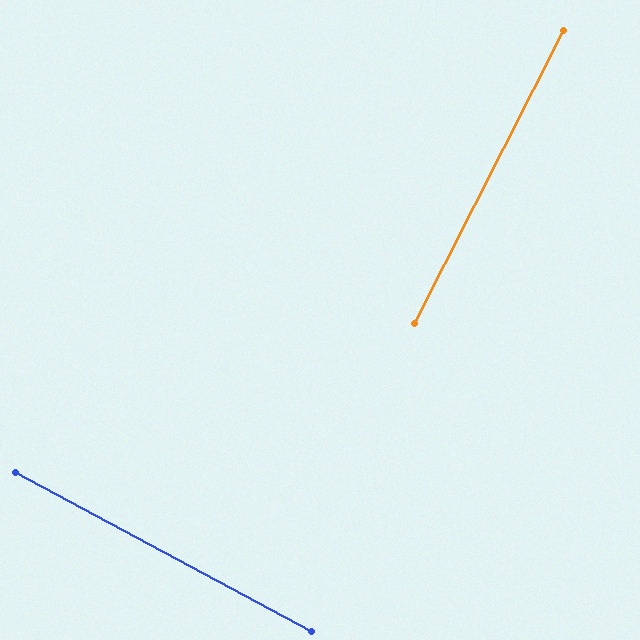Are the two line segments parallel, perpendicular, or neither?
Perpendicular — they meet at approximately 89°.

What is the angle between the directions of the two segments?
Approximately 89 degrees.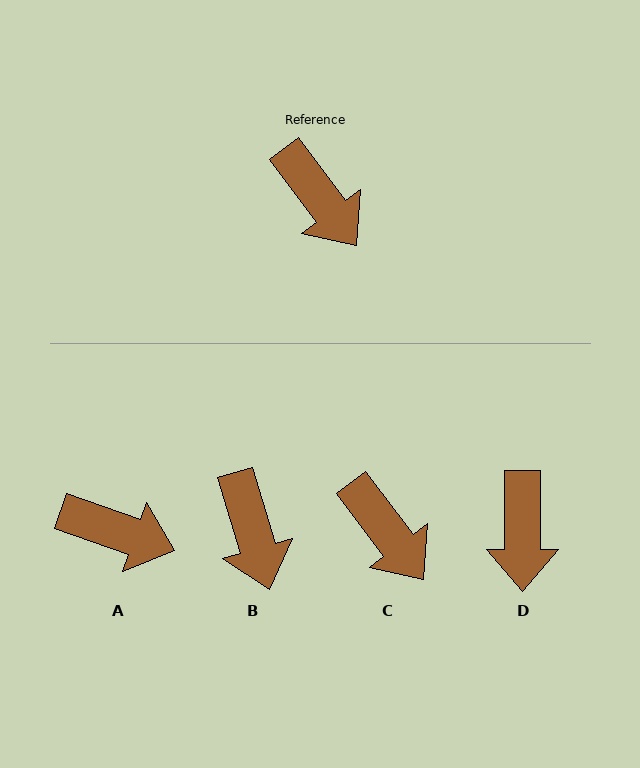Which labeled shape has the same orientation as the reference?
C.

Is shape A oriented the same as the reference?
No, it is off by about 34 degrees.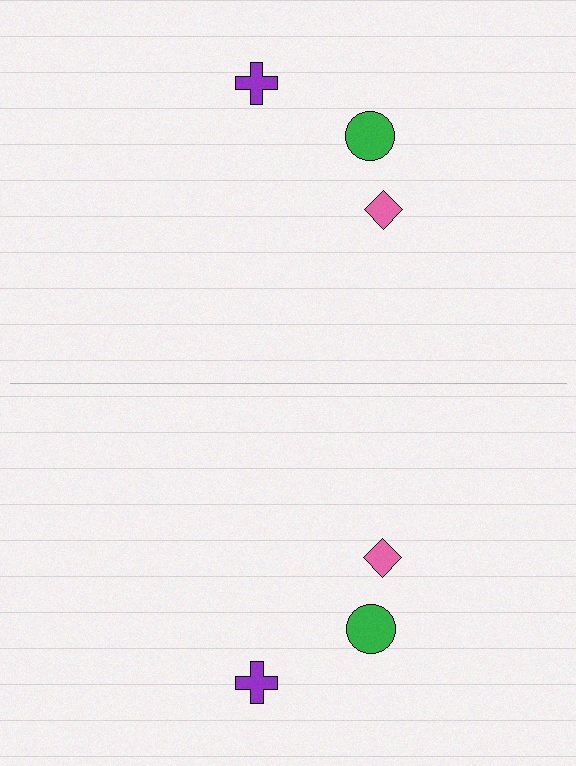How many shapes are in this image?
There are 6 shapes in this image.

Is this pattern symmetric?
Yes, this pattern has bilateral (reflection) symmetry.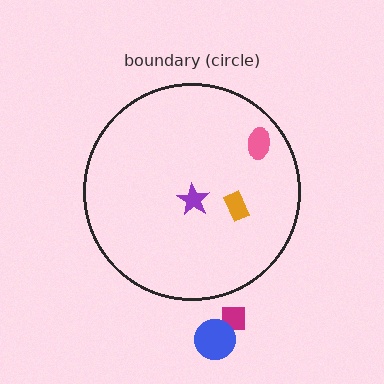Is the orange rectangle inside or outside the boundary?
Inside.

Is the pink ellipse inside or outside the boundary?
Inside.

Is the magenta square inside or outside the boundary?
Outside.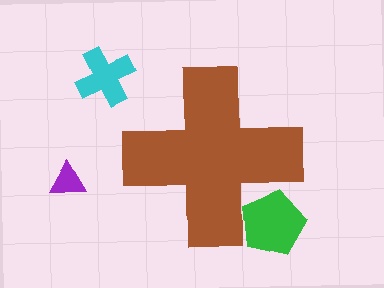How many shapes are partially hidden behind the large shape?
1 shape is partially hidden.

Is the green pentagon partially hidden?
Yes, the green pentagon is partially hidden behind the brown cross.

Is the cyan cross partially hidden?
No, the cyan cross is fully visible.